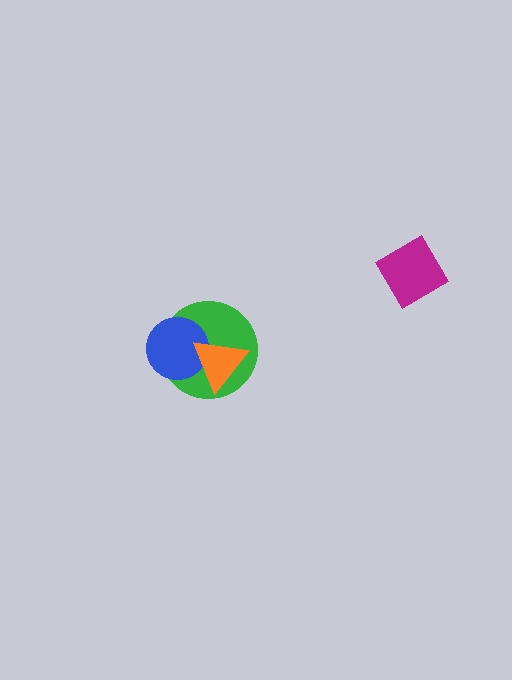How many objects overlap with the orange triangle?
2 objects overlap with the orange triangle.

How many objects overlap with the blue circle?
2 objects overlap with the blue circle.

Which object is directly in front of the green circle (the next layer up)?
The blue circle is directly in front of the green circle.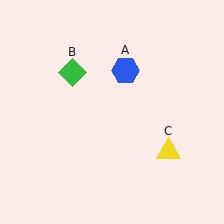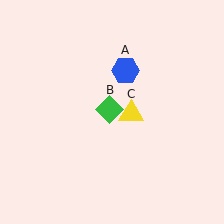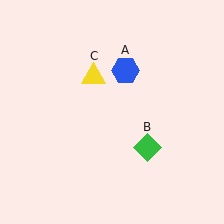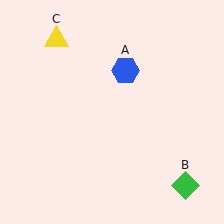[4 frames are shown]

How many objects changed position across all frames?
2 objects changed position: green diamond (object B), yellow triangle (object C).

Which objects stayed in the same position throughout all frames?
Blue hexagon (object A) remained stationary.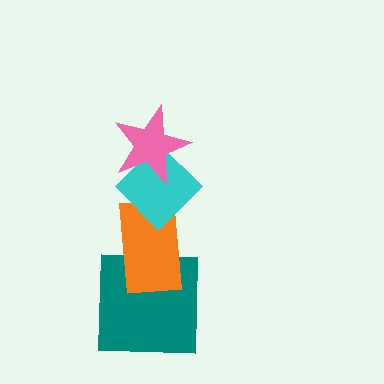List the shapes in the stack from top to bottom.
From top to bottom: the pink star, the cyan diamond, the orange rectangle, the teal square.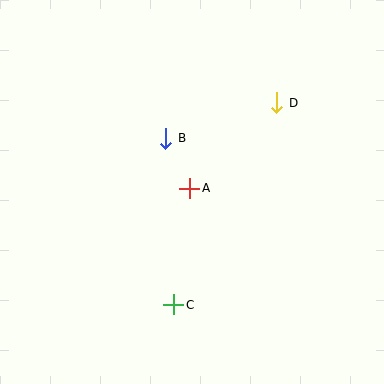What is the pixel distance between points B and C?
The distance between B and C is 167 pixels.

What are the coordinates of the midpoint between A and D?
The midpoint between A and D is at (233, 146).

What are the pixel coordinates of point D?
Point D is at (277, 103).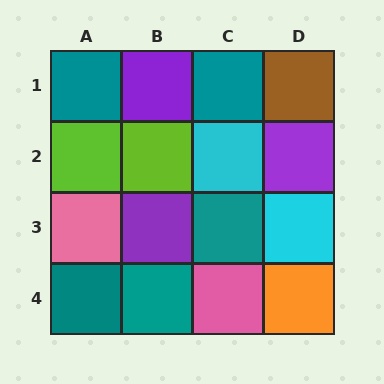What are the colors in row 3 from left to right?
Pink, purple, teal, cyan.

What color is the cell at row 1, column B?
Purple.